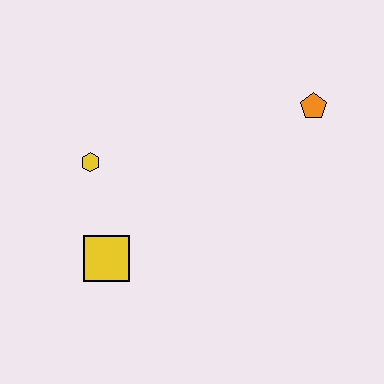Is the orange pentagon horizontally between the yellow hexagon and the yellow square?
No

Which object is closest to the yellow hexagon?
The yellow square is closest to the yellow hexagon.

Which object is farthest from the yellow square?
The orange pentagon is farthest from the yellow square.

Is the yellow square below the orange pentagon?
Yes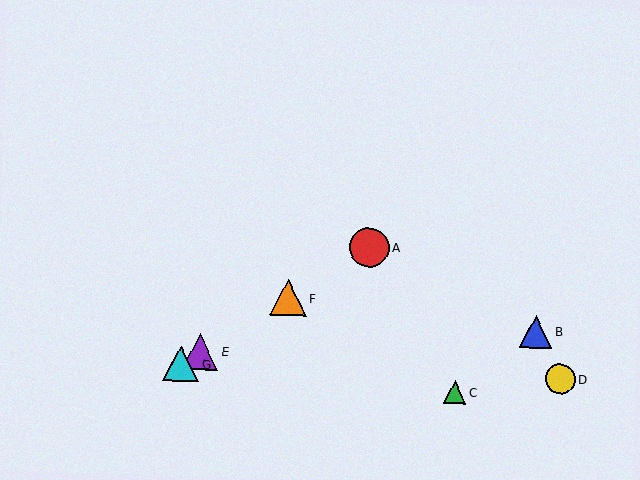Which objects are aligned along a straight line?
Objects A, E, F, G are aligned along a straight line.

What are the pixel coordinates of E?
Object E is at (200, 352).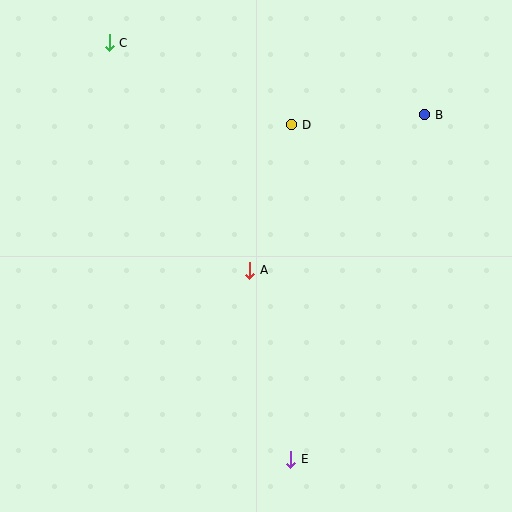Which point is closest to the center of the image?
Point A at (250, 270) is closest to the center.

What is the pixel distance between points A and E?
The distance between A and E is 194 pixels.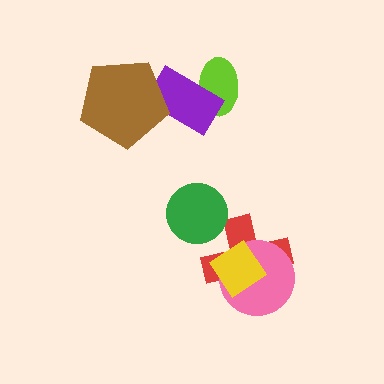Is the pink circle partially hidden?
Yes, it is partially covered by another shape.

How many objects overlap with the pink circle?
2 objects overlap with the pink circle.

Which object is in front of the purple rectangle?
The brown pentagon is in front of the purple rectangle.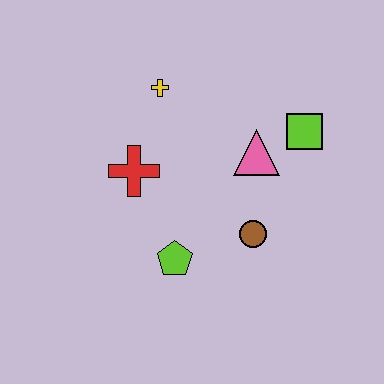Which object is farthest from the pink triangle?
The lime pentagon is farthest from the pink triangle.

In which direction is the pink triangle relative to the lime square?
The pink triangle is to the left of the lime square.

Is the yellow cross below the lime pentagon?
No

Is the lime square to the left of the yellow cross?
No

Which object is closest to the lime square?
The pink triangle is closest to the lime square.